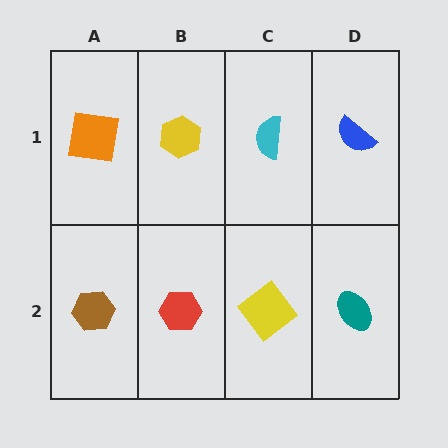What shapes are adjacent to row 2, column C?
A cyan semicircle (row 1, column C), a red hexagon (row 2, column B), a teal ellipse (row 2, column D).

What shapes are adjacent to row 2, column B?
A yellow hexagon (row 1, column B), a brown hexagon (row 2, column A), a yellow diamond (row 2, column C).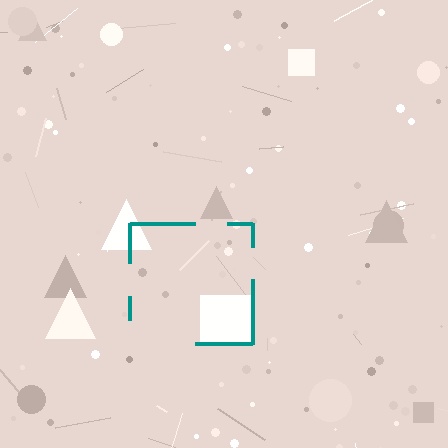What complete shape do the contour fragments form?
The contour fragments form a square.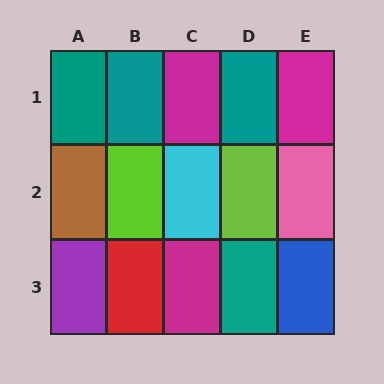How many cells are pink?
1 cell is pink.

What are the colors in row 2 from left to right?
Brown, lime, cyan, lime, pink.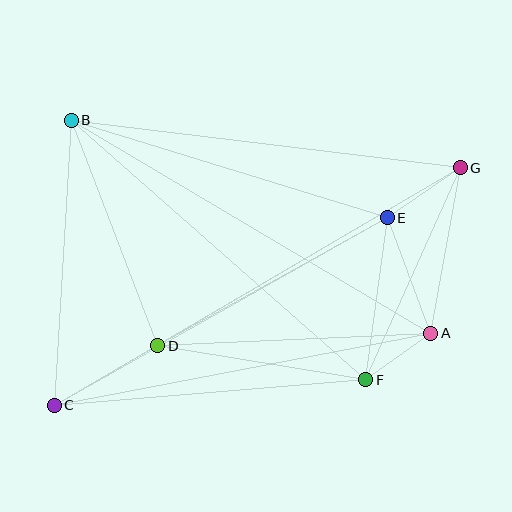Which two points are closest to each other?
Points A and F are closest to each other.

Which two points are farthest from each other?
Points C and G are farthest from each other.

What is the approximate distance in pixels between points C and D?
The distance between C and D is approximately 119 pixels.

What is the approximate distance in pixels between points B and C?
The distance between B and C is approximately 285 pixels.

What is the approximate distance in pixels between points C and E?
The distance between C and E is approximately 382 pixels.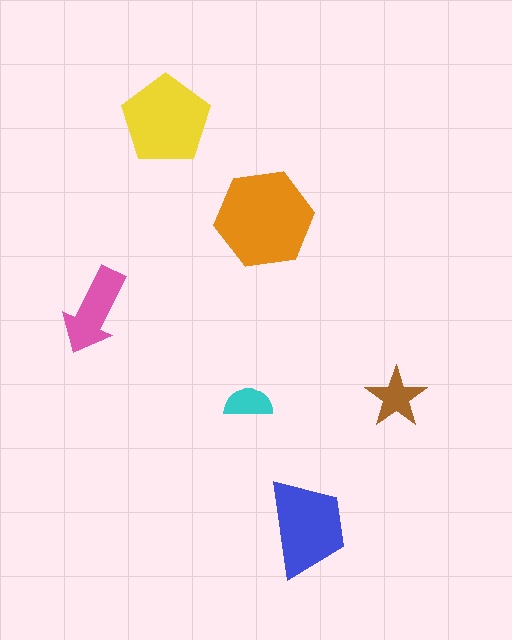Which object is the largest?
The orange hexagon.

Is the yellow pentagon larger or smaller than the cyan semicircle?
Larger.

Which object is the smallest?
The cyan semicircle.